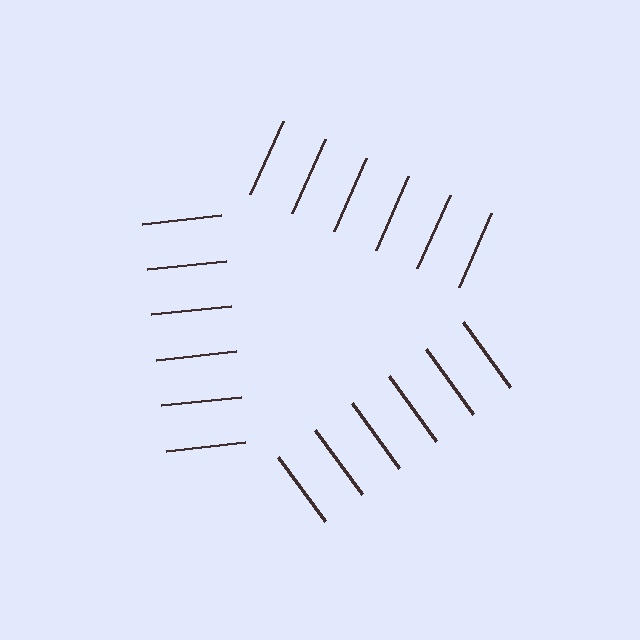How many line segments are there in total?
18 — 6 along each of the 3 edges.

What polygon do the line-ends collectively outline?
An illusory triangle — the line segments terminate on its edges but no continuous stroke is drawn.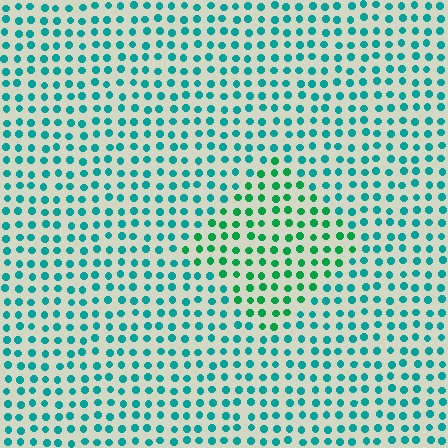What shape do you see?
I see a diamond.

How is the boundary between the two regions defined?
The boundary is defined purely by a slight shift in hue (about 32 degrees). Spacing, size, and orientation are identical on both sides.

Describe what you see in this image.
The image is filled with small teal elements in a uniform arrangement. A diamond-shaped region is visible where the elements are tinted to a slightly different hue, forming a subtle color boundary.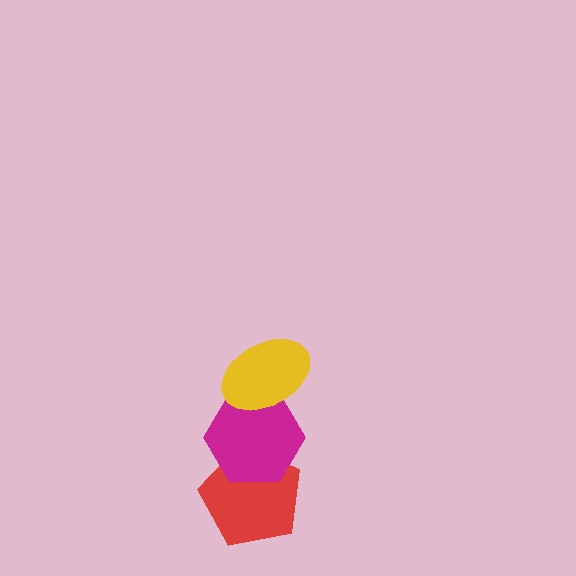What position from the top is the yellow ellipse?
The yellow ellipse is 1st from the top.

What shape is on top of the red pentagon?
The magenta hexagon is on top of the red pentagon.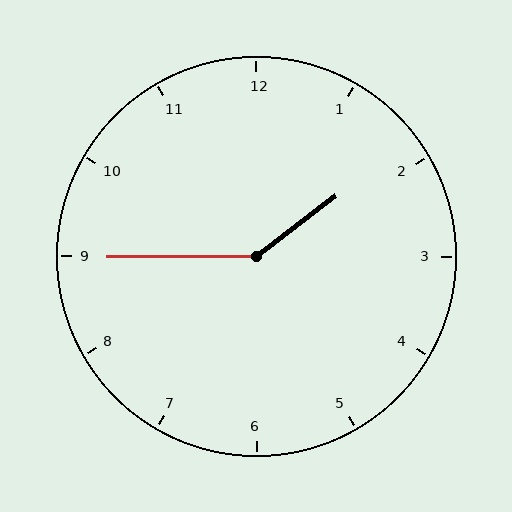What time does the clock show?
1:45.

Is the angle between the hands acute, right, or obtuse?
It is obtuse.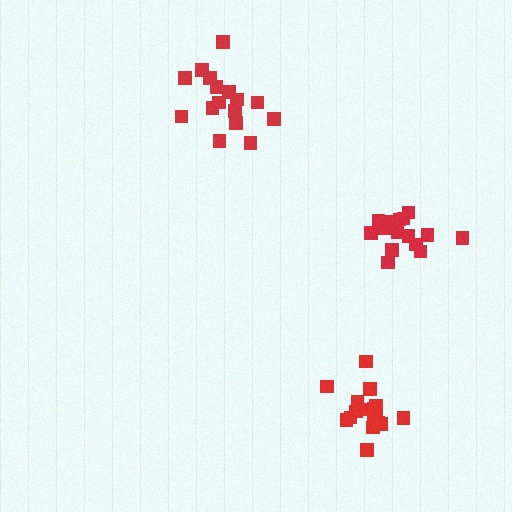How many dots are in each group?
Group 1: 17 dots, Group 2: 15 dots, Group 3: 16 dots (48 total).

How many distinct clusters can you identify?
There are 3 distinct clusters.